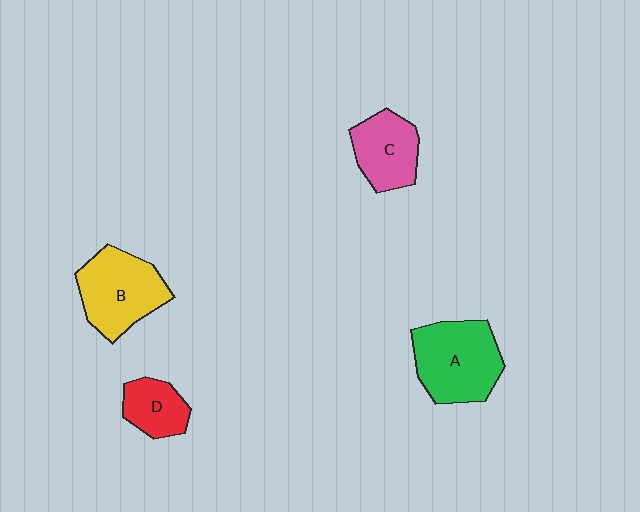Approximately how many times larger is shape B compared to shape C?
Approximately 1.4 times.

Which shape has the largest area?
Shape A (green).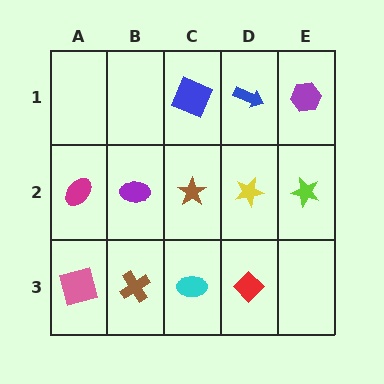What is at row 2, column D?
A yellow star.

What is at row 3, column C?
A cyan ellipse.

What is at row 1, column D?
A blue arrow.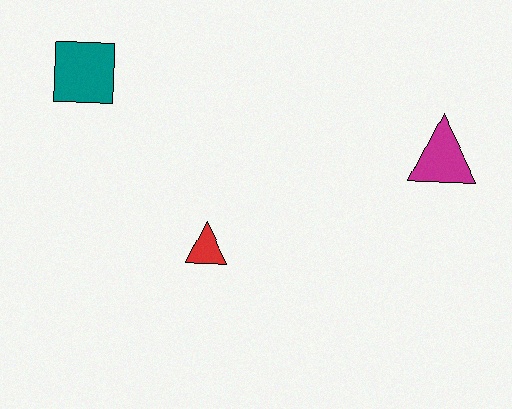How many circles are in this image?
There are no circles.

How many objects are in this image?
There are 3 objects.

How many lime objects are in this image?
There are no lime objects.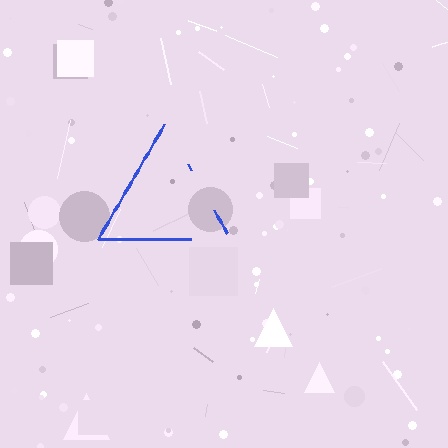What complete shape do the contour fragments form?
The contour fragments form a triangle.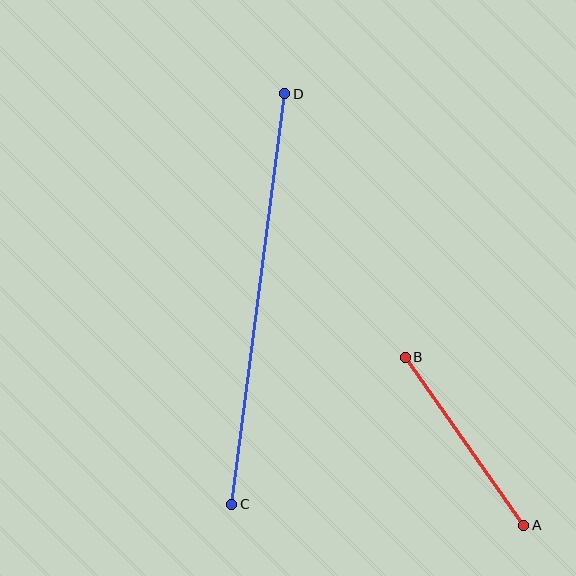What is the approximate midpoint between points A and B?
The midpoint is at approximately (464, 441) pixels.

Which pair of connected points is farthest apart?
Points C and D are farthest apart.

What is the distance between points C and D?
The distance is approximately 414 pixels.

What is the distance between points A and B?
The distance is approximately 205 pixels.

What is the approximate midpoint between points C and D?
The midpoint is at approximately (258, 299) pixels.